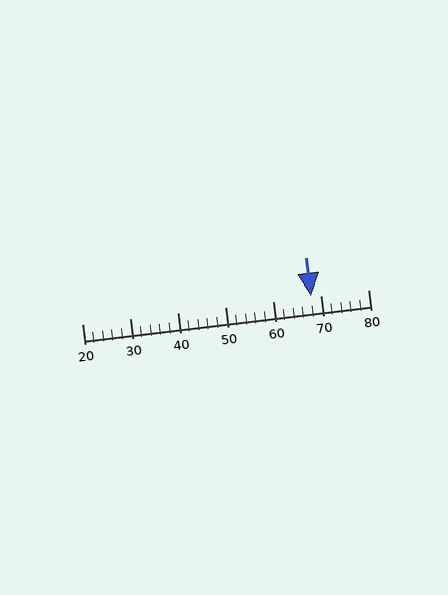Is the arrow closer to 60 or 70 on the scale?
The arrow is closer to 70.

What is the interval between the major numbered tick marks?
The major tick marks are spaced 10 units apart.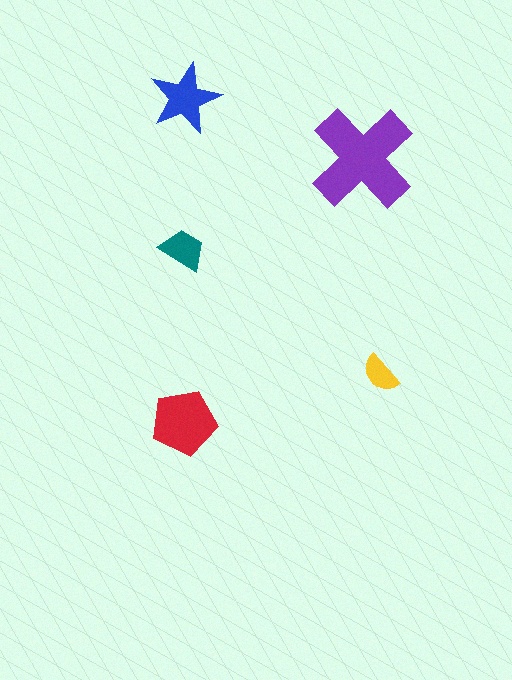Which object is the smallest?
The yellow semicircle.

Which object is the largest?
The purple cross.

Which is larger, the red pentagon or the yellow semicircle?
The red pentagon.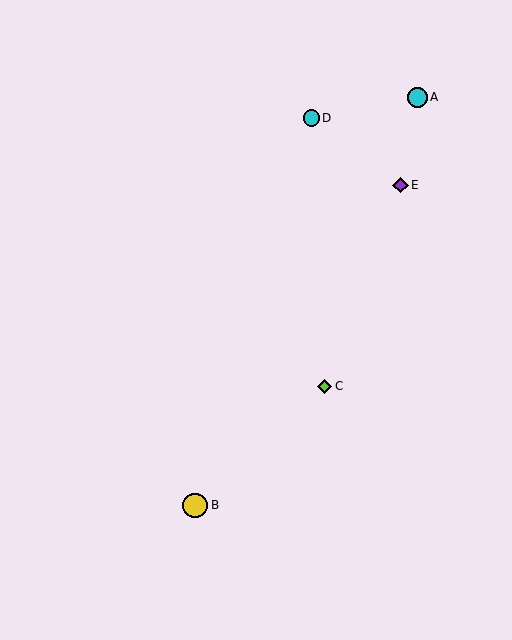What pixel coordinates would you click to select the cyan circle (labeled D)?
Click at (311, 118) to select the cyan circle D.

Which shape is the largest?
The yellow circle (labeled B) is the largest.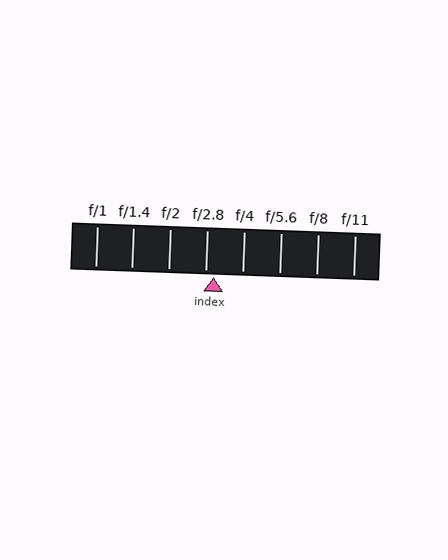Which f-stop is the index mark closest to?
The index mark is closest to f/2.8.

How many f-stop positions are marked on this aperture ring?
There are 8 f-stop positions marked.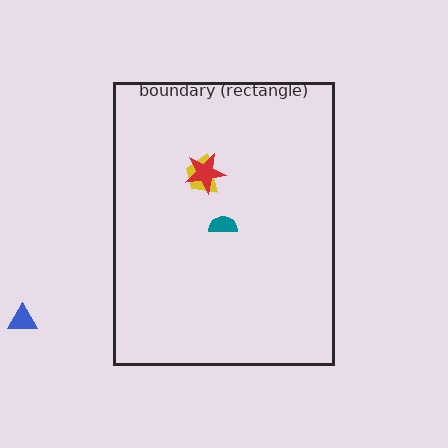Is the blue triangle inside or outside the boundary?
Outside.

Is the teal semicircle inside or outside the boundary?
Inside.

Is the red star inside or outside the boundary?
Inside.